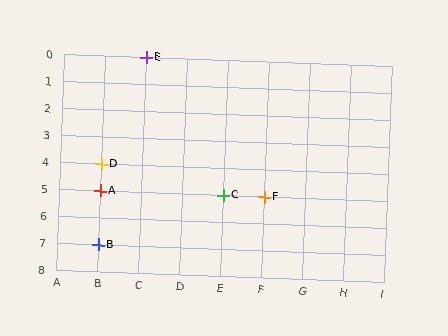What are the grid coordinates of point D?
Point D is at grid coordinates (B, 4).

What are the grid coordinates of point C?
Point C is at grid coordinates (E, 5).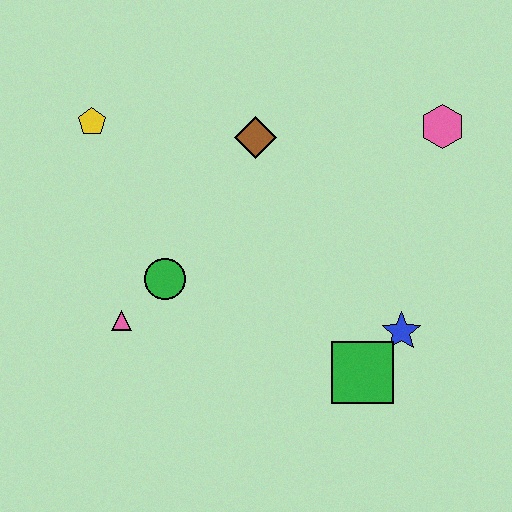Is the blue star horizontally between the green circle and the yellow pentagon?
No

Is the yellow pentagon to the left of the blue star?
Yes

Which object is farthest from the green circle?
The pink hexagon is farthest from the green circle.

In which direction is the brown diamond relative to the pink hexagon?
The brown diamond is to the left of the pink hexagon.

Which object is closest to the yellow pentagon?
The brown diamond is closest to the yellow pentagon.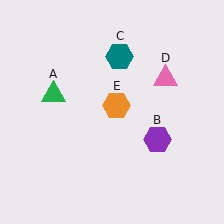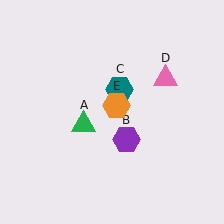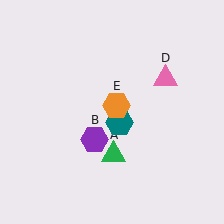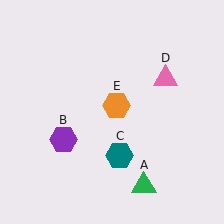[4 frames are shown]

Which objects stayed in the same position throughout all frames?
Pink triangle (object D) and orange hexagon (object E) remained stationary.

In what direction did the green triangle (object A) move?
The green triangle (object A) moved down and to the right.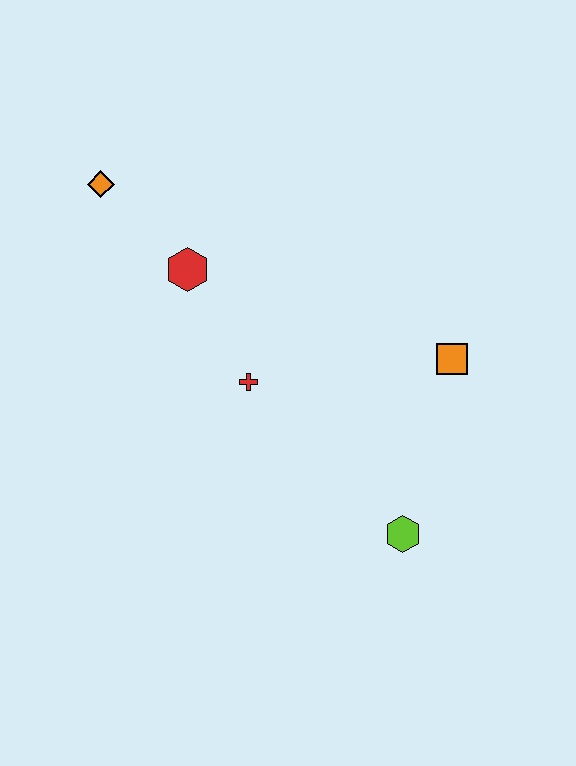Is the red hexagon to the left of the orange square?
Yes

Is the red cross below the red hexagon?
Yes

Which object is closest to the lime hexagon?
The orange square is closest to the lime hexagon.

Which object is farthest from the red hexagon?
The lime hexagon is farthest from the red hexagon.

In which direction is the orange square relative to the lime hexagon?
The orange square is above the lime hexagon.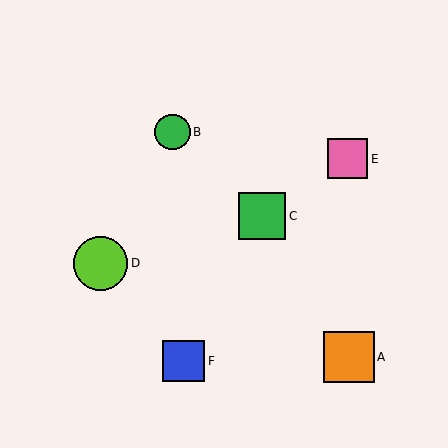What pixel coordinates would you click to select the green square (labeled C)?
Click at (262, 216) to select the green square C.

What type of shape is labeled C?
Shape C is a green square.